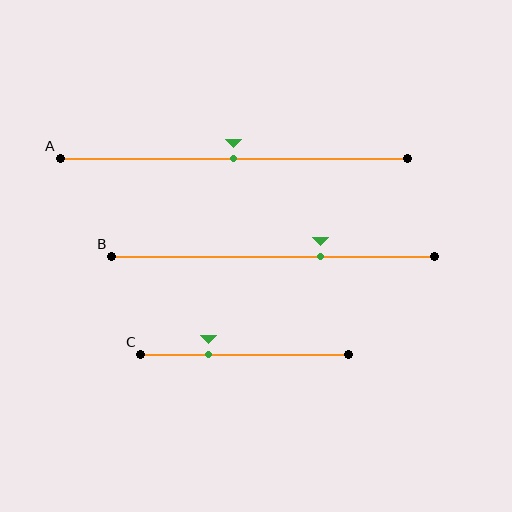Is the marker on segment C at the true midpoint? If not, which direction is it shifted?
No, the marker on segment C is shifted to the left by about 17% of the segment length.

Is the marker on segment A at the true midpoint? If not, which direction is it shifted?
Yes, the marker on segment A is at the true midpoint.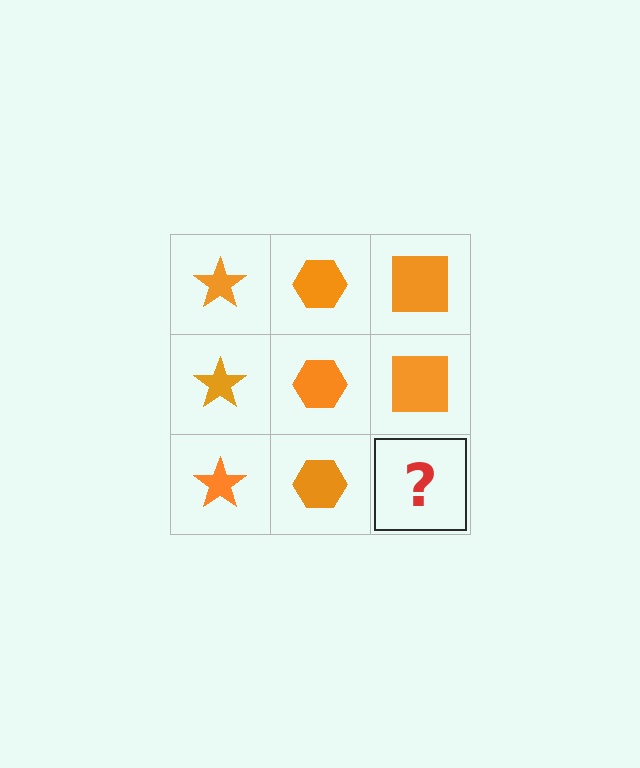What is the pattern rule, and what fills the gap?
The rule is that each column has a consistent shape. The gap should be filled with an orange square.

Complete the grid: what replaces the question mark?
The question mark should be replaced with an orange square.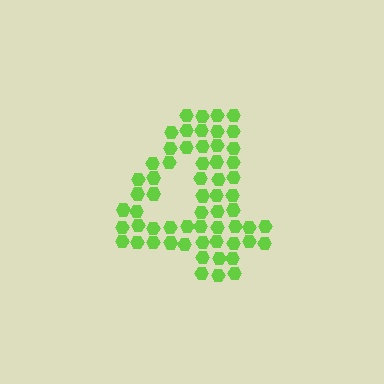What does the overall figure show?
The overall figure shows the digit 4.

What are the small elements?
The small elements are hexagons.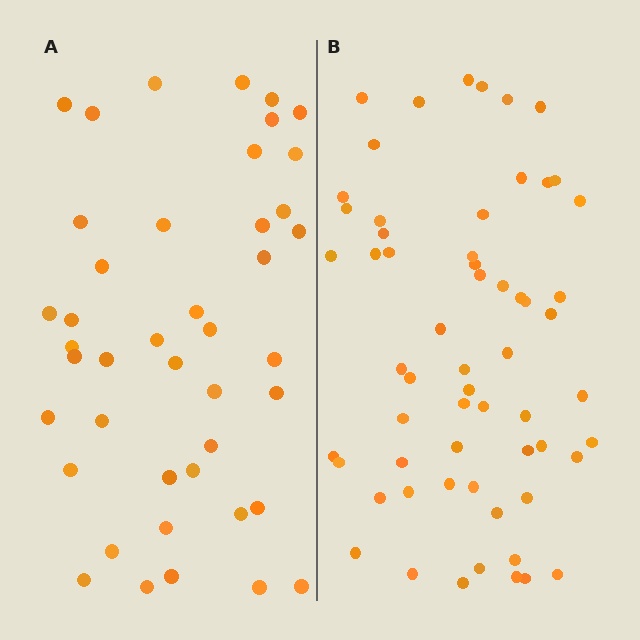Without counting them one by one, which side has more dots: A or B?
Region B (the right region) has more dots.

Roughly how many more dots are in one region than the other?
Region B has approximately 15 more dots than region A.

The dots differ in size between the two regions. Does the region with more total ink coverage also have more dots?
No. Region A has more total ink coverage because its dots are larger, but region B actually contains more individual dots. Total area can be misleading — the number of items is what matters here.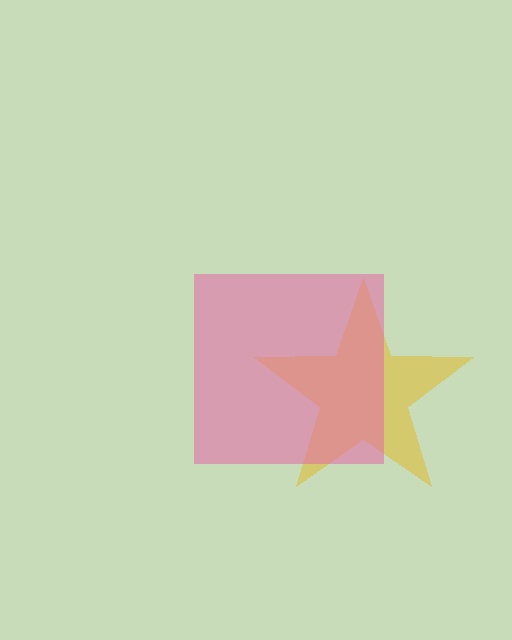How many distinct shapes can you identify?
There are 2 distinct shapes: a yellow star, a pink square.